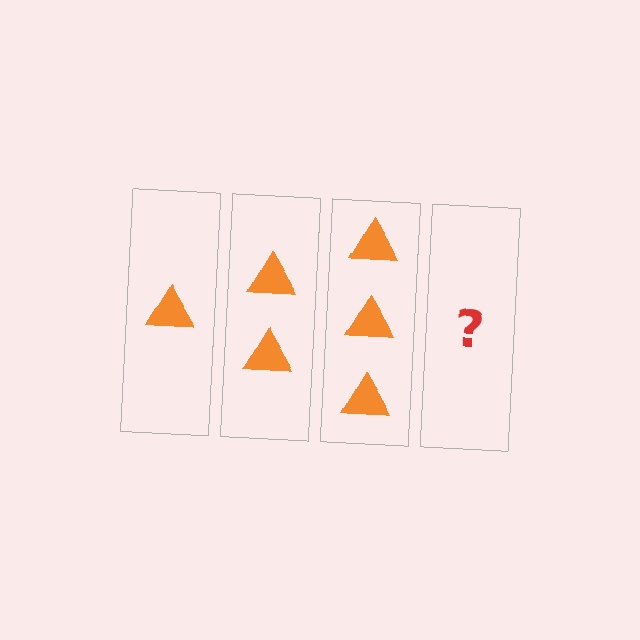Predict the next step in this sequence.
The next step is 4 triangles.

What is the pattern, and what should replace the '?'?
The pattern is that each step adds one more triangle. The '?' should be 4 triangles.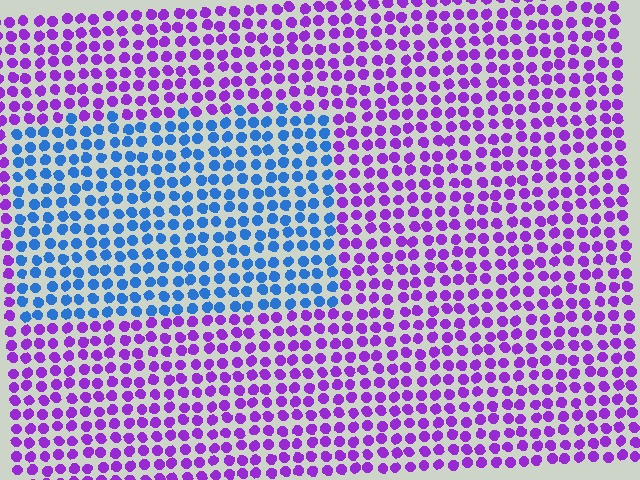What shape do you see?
I see a rectangle.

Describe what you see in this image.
The image is filled with small purple elements in a uniform arrangement. A rectangle-shaped region is visible where the elements are tinted to a slightly different hue, forming a subtle color boundary.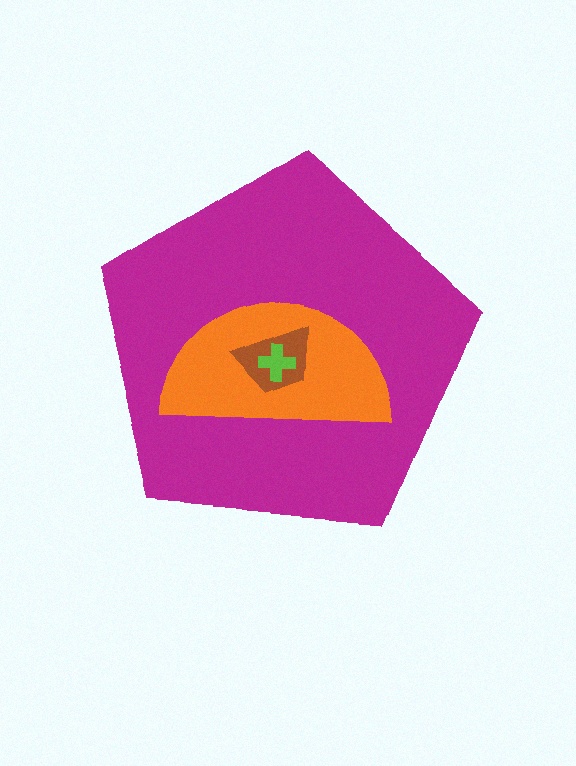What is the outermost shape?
The magenta pentagon.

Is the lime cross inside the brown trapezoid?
Yes.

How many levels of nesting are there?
4.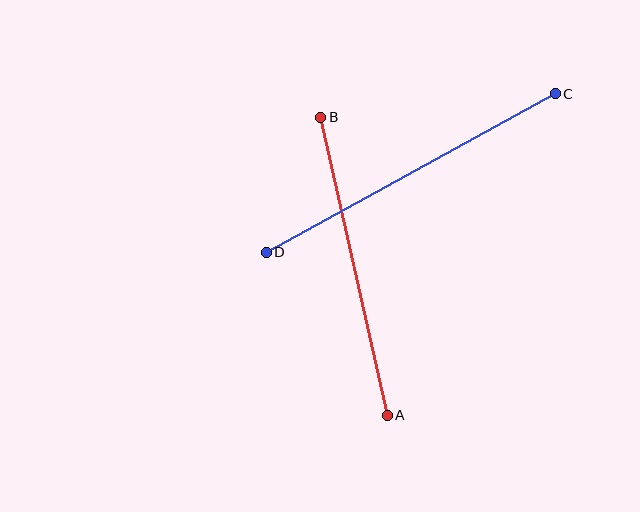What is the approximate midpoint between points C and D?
The midpoint is at approximately (411, 173) pixels.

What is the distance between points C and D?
The distance is approximately 329 pixels.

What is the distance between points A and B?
The distance is approximately 305 pixels.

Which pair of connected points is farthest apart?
Points C and D are farthest apart.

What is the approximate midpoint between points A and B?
The midpoint is at approximately (354, 266) pixels.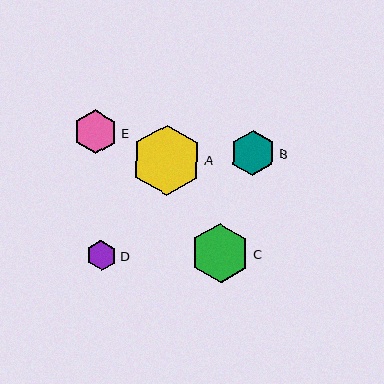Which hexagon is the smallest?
Hexagon D is the smallest with a size of approximately 30 pixels.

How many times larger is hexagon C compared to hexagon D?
Hexagon C is approximately 2.0 times the size of hexagon D.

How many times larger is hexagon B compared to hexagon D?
Hexagon B is approximately 1.5 times the size of hexagon D.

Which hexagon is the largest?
Hexagon A is the largest with a size of approximately 70 pixels.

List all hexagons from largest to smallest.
From largest to smallest: A, C, B, E, D.